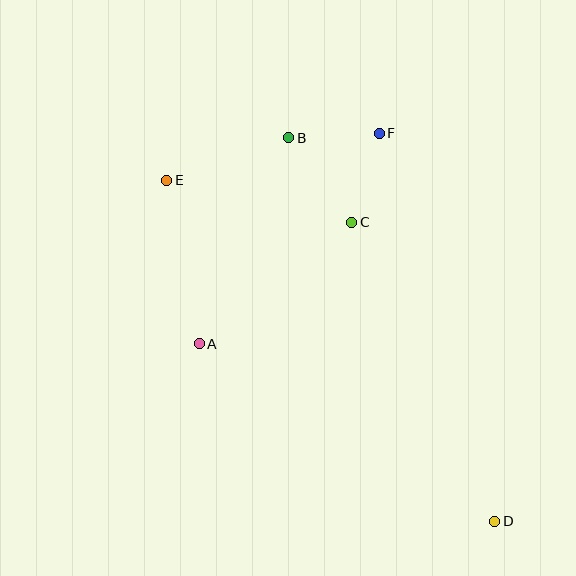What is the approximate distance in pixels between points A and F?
The distance between A and F is approximately 277 pixels.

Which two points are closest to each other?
Points B and F are closest to each other.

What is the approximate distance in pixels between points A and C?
The distance between A and C is approximately 195 pixels.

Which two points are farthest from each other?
Points D and E are farthest from each other.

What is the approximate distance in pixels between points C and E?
The distance between C and E is approximately 189 pixels.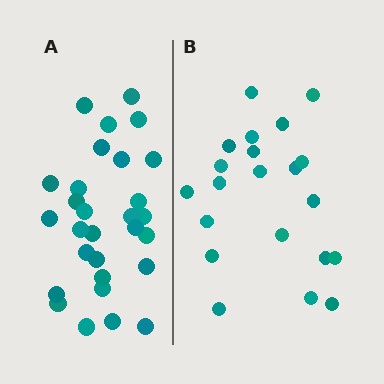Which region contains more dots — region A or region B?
Region A (the left region) has more dots.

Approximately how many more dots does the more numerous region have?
Region A has roughly 8 or so more dots than region B.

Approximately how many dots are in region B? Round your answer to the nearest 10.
About 20 dots. (The exact count is 21, which rounds to 20.)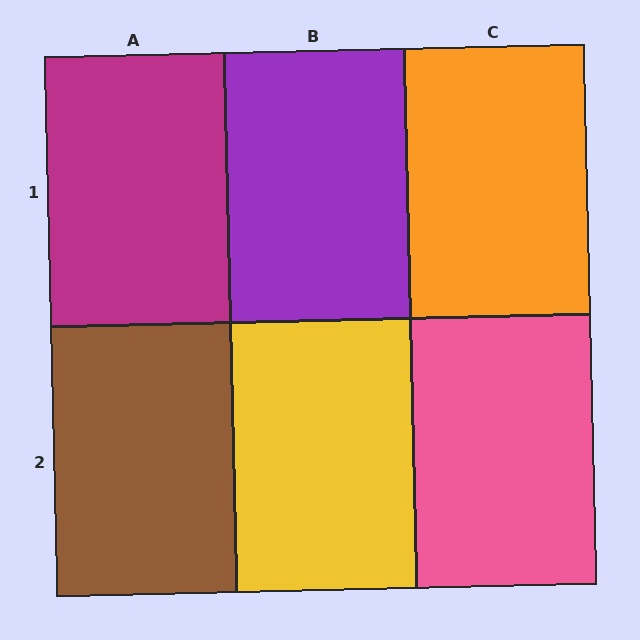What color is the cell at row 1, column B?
Purple.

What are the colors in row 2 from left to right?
Brown, yellow, pink.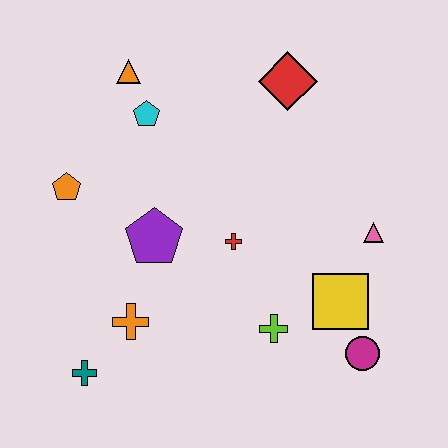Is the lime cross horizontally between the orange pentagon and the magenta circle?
Yes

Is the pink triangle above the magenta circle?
Yes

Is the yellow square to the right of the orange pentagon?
Yes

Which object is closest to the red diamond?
The cyan pentagon is closest to the red diamond.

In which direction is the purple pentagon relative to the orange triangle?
The purple pentagon is below the orange triangle.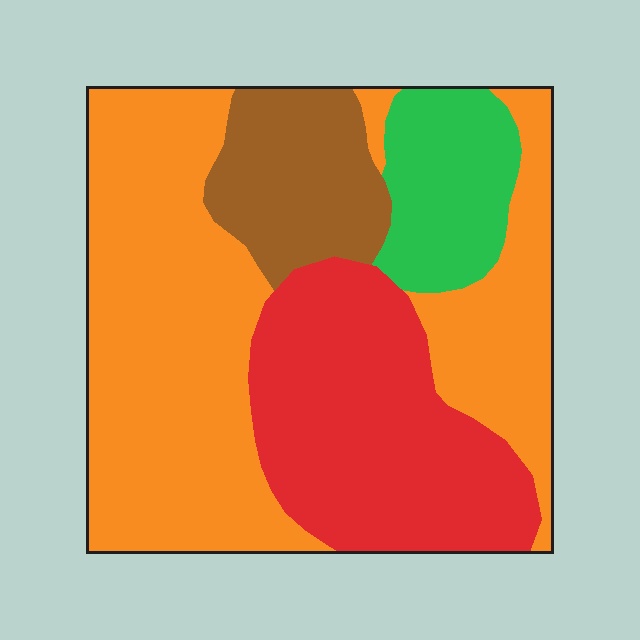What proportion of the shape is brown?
Brown covers 13% of the shape.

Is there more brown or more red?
Red.